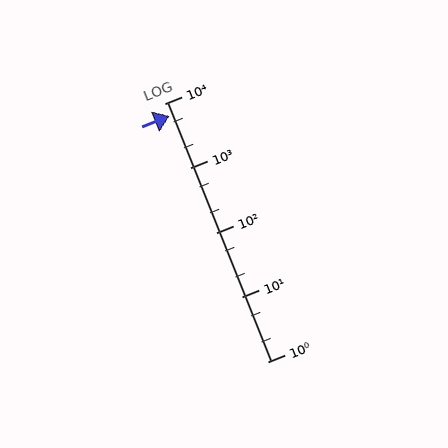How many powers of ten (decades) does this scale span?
The scale spans 4 decades, from 1 to 10000.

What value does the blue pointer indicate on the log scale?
The pointer indicates approximately 6300.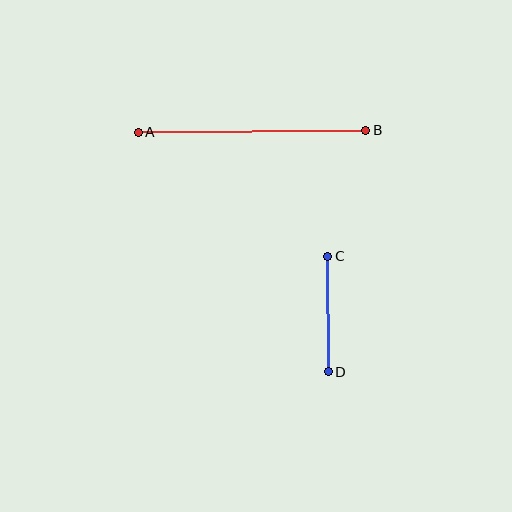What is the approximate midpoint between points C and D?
The midpoint is at approximately (328, 314) pixels.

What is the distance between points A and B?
The distance is approximately 227 pixels.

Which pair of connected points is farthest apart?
Points A and B are farthest apart.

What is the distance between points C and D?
The distance is approximately 115 pixels.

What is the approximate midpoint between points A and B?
The midpoint is at approximately (252, 131) pixels.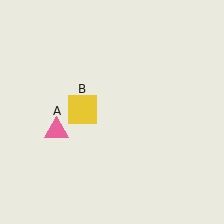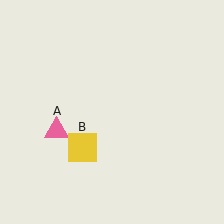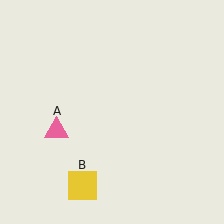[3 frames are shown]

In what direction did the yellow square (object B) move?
The yellow square (object B) moved down.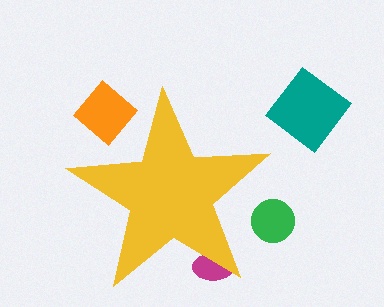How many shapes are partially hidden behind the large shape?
3 shapes are partially hidden.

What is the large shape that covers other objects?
A yellow star.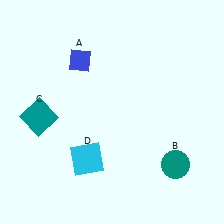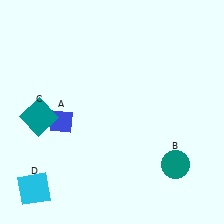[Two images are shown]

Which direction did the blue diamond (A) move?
The blue diamond (A) moved down.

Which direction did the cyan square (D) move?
The cyan square (D) moved left.